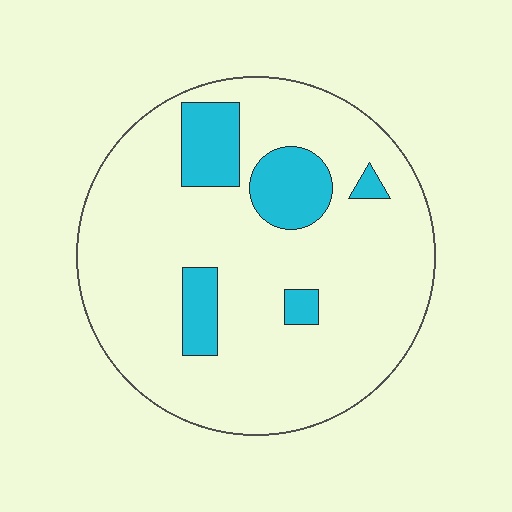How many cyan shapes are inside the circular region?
5.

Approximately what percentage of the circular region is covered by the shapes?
Approximately 15%.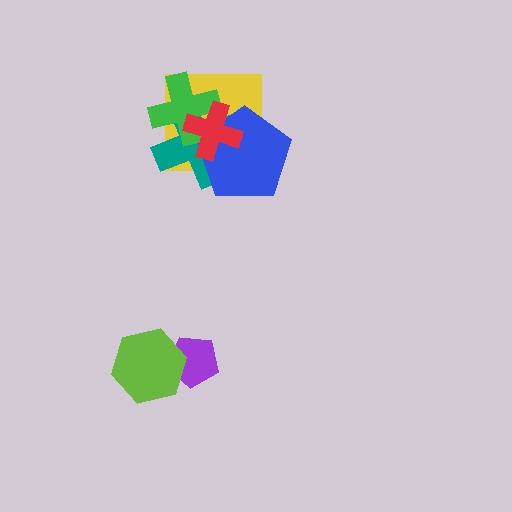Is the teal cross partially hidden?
Yes, it is partially covered by another shape.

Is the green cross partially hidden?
Yes, it is partially covered by another shape.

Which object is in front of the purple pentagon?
The lime hexagon is in front of the purple pentagon.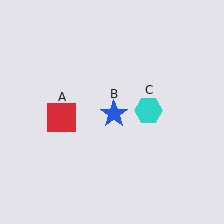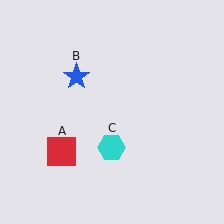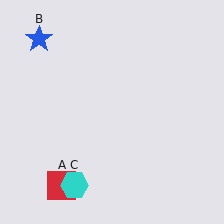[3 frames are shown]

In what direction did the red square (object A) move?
The red square (object A) moved down.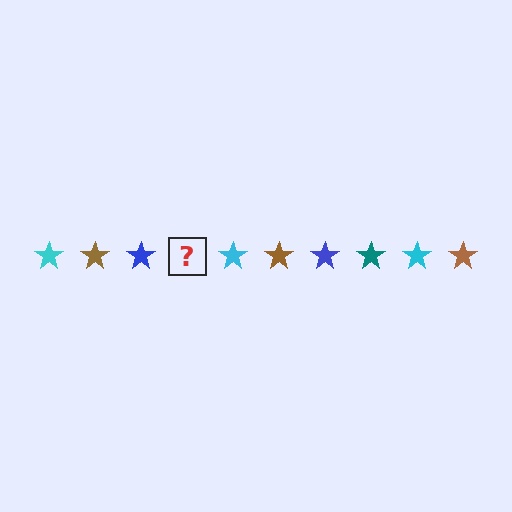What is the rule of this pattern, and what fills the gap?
The rule is that the pattern cycles through cyan, brown, blue, teal stars. The gap should be filled with a teal star.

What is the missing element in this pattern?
The missing element is a teal star.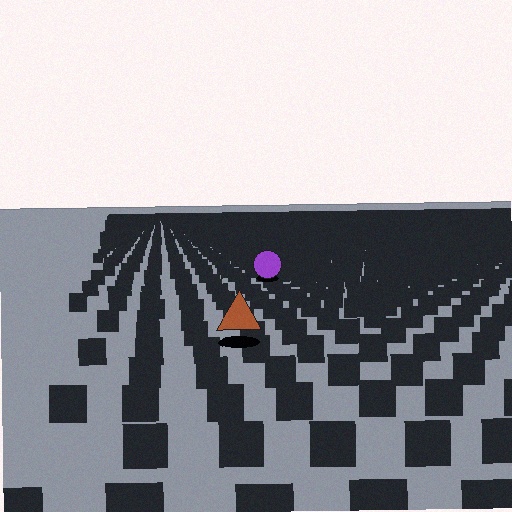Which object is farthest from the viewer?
The purple circle is farthest from the viewer. It appears smaller and the ground texture around it is denser.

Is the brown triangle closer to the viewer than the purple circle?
Yes. The brown triangle is closer — you can tell from the texture gradient: the ground texture is coarser near it.